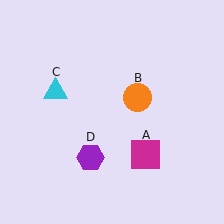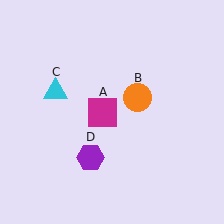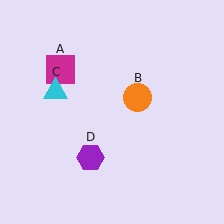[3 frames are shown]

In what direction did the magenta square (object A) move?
The magenta square (object A) moved up and to the left.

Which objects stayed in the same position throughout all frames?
Orange circle (object B) and cyan triangle (object C) and purple hexagon (object D) remained stationary.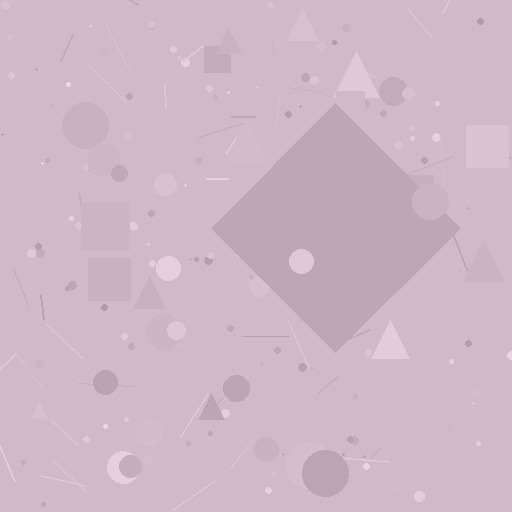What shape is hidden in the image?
A diamond is hidden in the image.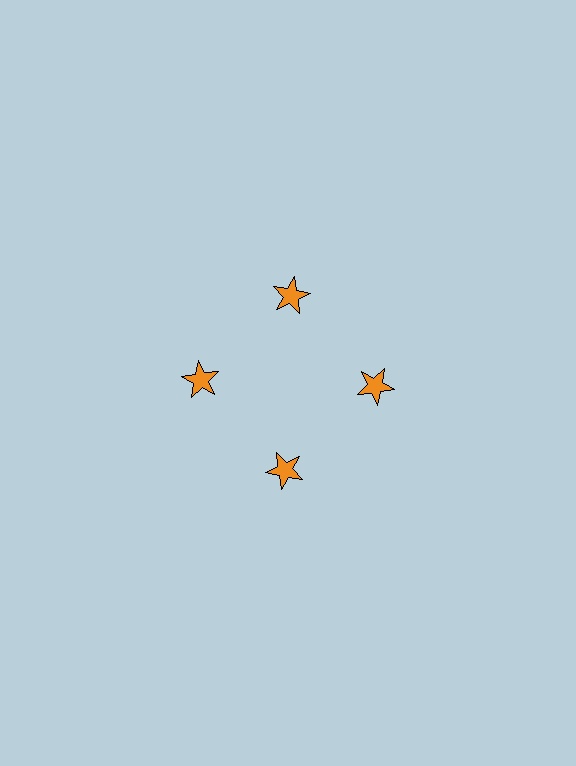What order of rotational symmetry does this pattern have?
This pattern has 4-fold rotational symmetry.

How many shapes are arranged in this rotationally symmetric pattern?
There are 4 shapes, arranged in 4 groups of 1.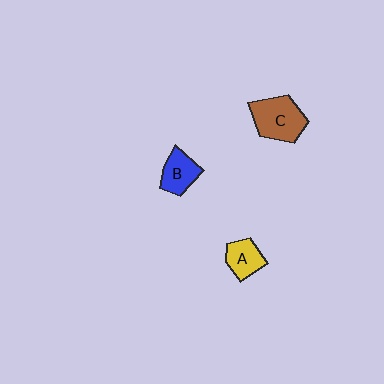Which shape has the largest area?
Shape C (brown).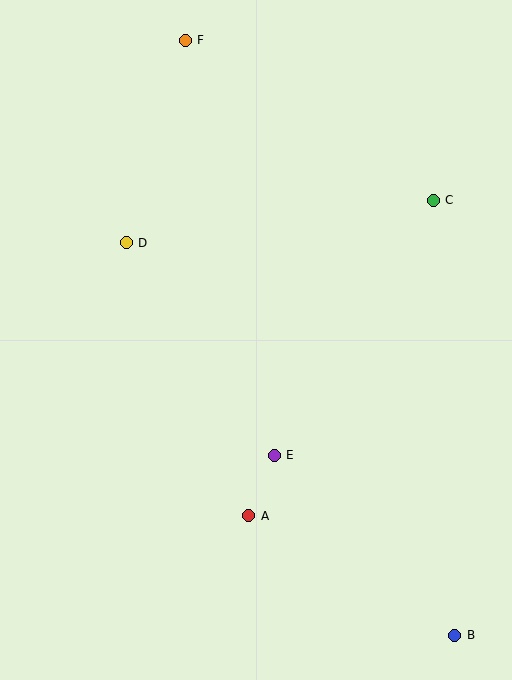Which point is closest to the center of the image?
Point E at (274, 455) is closest to the center.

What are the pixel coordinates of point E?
Point E is at (274, 455).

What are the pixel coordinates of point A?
Point A is at (249, 516).